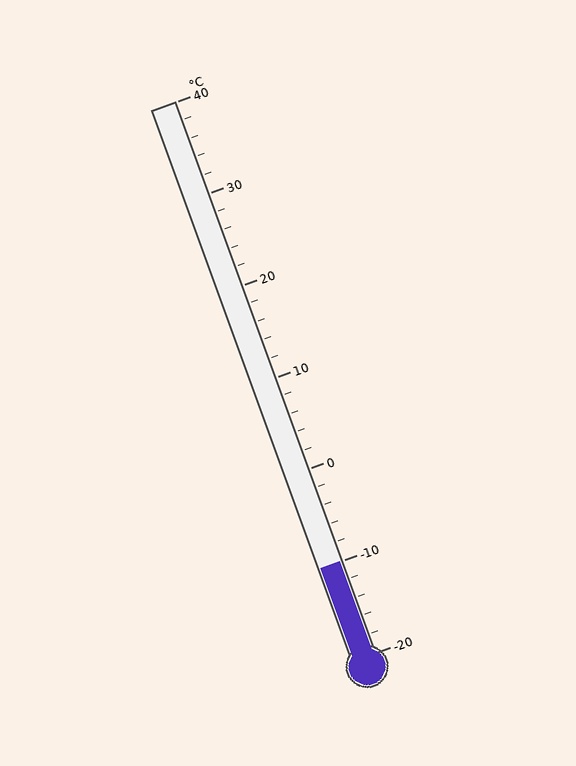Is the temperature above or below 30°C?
The temperature is below 30°C.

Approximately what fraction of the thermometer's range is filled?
The thermometer is filled to approximately 15% of its range.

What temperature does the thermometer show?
The thermometer shows approximately -10°C.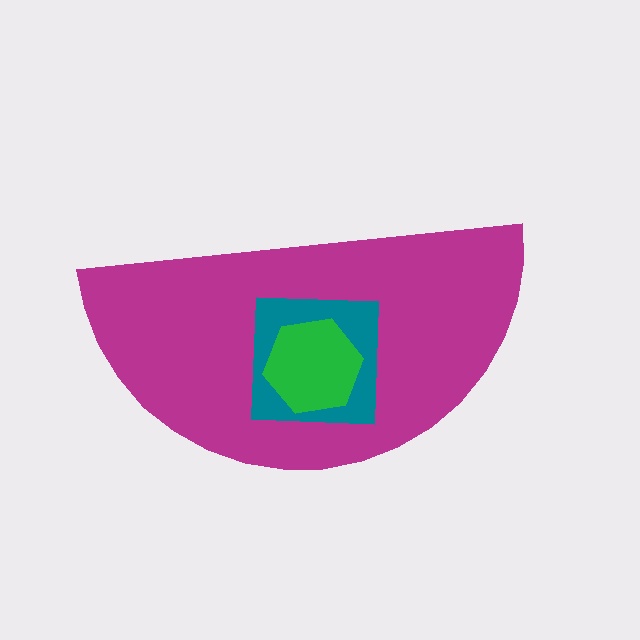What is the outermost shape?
The magenta semicircle.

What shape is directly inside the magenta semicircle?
The teal square.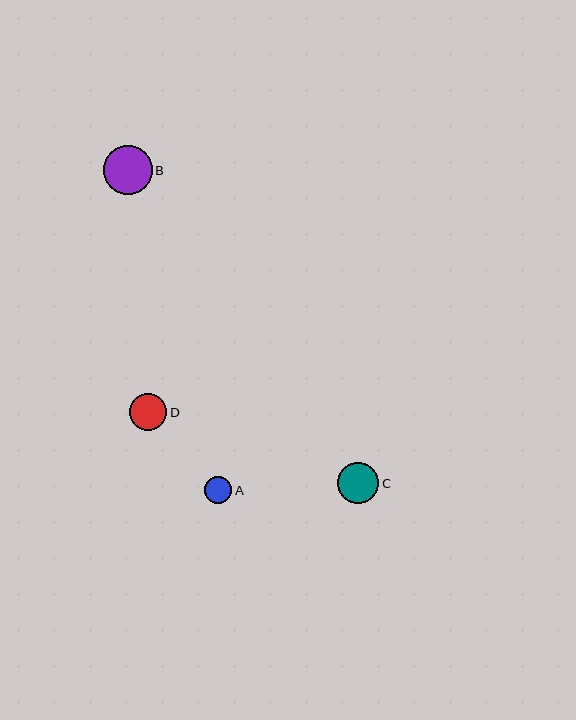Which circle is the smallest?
Circle A is the smallest with a size of approximately 28 pixels.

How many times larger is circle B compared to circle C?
Circle B is approximately 1.2 times the size of circle C.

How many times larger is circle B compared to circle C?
Circle B is approximately 1.2 times the size of circle C.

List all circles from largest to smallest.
From largest to smallest: B, C, D, A.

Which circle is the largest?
Circle B is the largest with a size of approximately 49 pixels.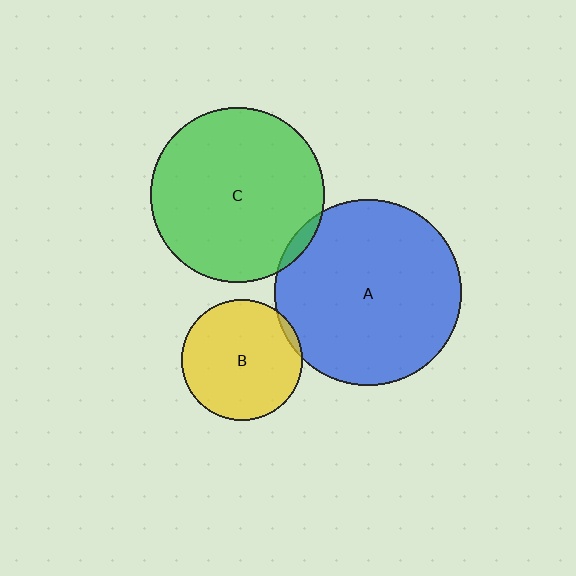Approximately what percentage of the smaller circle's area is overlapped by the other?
Approximately 5%.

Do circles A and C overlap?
Yes.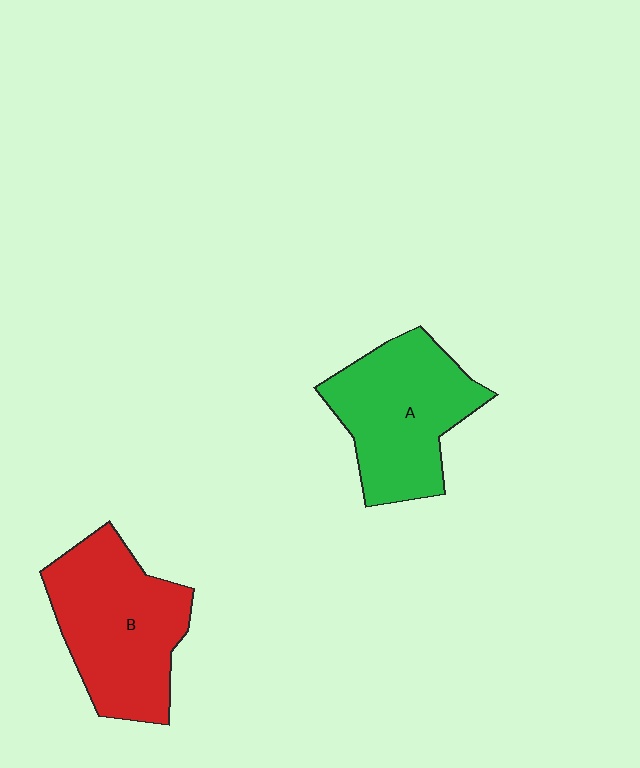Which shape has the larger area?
Shape B (red).